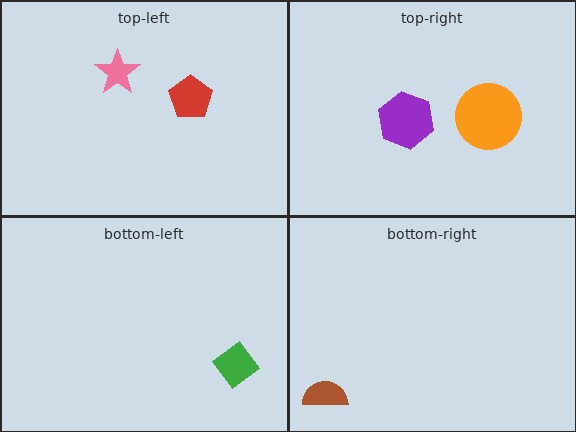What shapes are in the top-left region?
The pink star, the red pentagon.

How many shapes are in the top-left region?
2.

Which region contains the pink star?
The top-left region.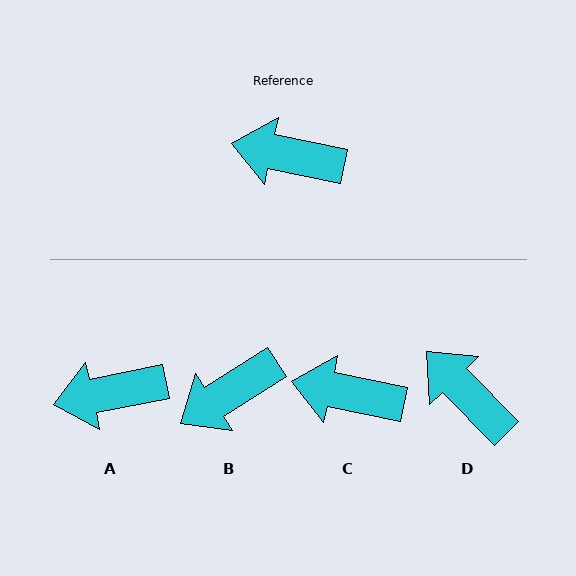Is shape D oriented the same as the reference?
No, it is off by about 34 degrees.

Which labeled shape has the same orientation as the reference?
C.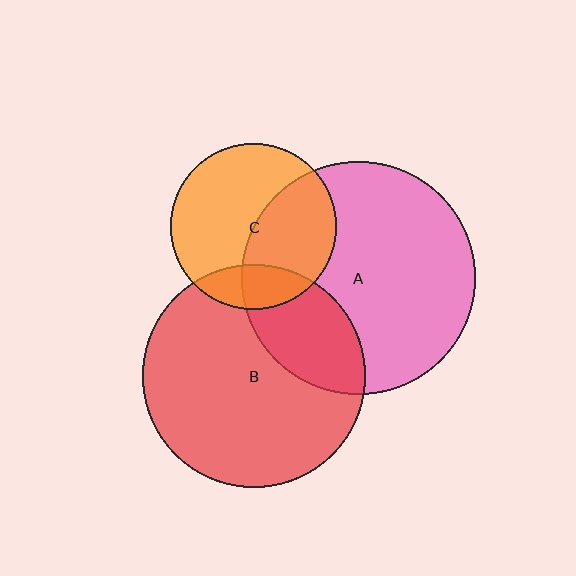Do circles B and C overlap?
Yes.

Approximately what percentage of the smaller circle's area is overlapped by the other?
Approximately 20%.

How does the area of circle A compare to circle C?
Approximately 2.0 times.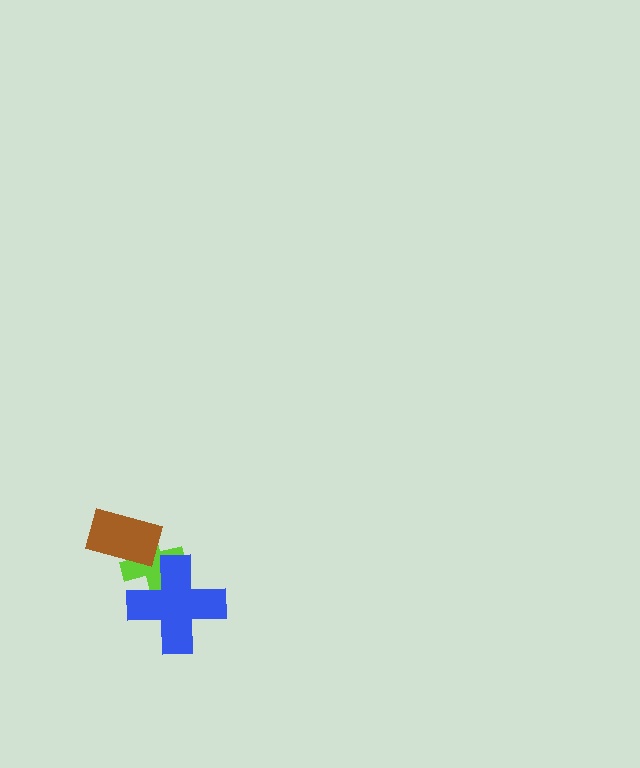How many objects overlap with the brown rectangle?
1 object overlaps with the brown rectangle.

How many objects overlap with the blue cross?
1 object overlaps with the blue cross.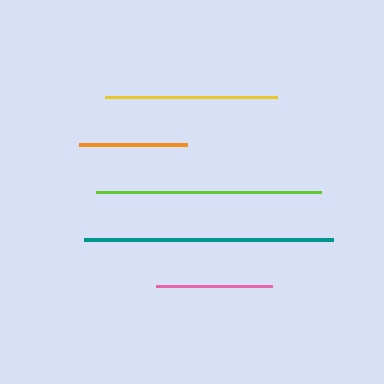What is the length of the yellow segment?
The yellow segment is approximately 172 pixels long.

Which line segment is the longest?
The teal line is the longest at approximately 249 pixels.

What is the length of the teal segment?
The teal segment is approximately 249 pixels long.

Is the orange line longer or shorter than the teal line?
The teal line is longer than the orange line.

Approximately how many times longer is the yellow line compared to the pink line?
The yellow line is approximately 1.5 times the length of the pink line.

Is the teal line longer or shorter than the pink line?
The teal line is longer than the pink line.